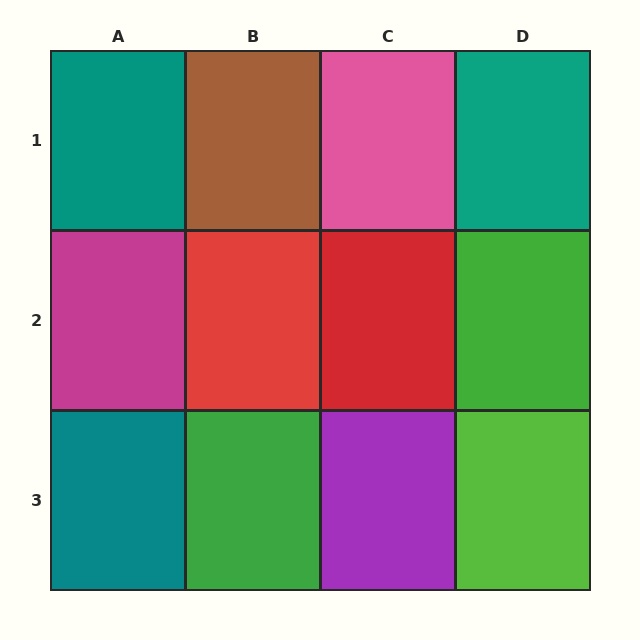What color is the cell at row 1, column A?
Teal.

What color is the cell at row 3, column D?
Lime.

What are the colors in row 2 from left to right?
Magenta, red, red, green.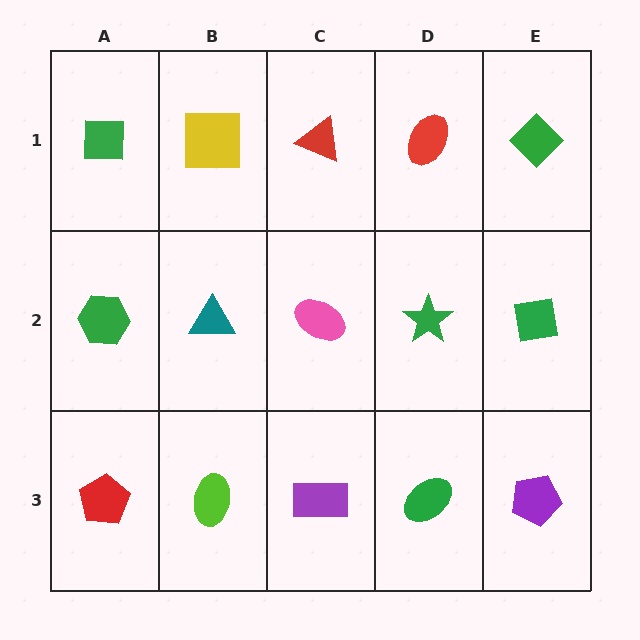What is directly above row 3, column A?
A green hexagon.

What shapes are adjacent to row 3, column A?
A green hexagon (row 2, column A), a lime ellipse (row 3, column B).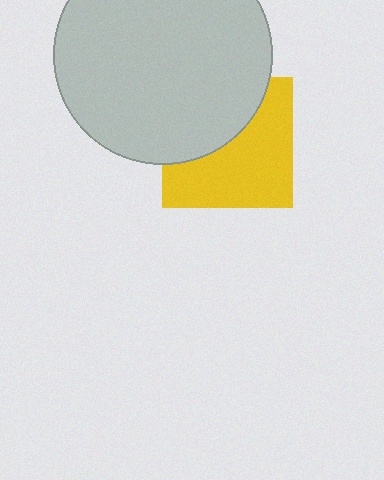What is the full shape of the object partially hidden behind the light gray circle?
The partially hidden object is a yellow square.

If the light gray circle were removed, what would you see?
You would see the complete yellow square.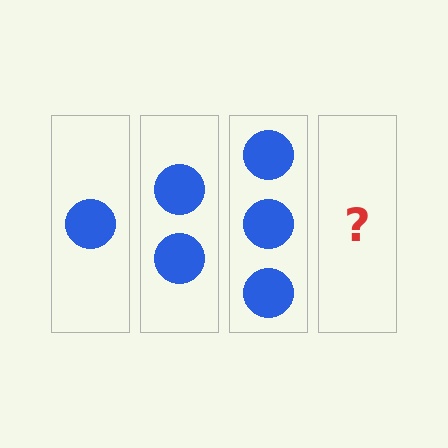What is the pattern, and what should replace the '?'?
The pattern is that each step adds one more circle. The '?' should be 4 circles.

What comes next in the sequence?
The next element should be 4 circles.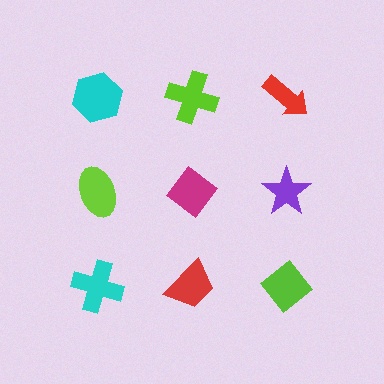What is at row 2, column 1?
A lime ellipse.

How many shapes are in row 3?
3 shapes.